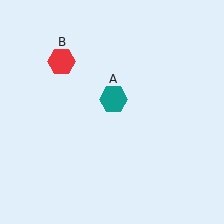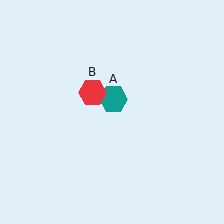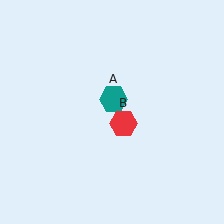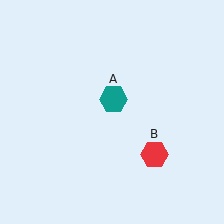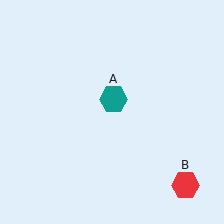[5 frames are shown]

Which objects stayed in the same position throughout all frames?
Teal hexagon (object A) remained stationary.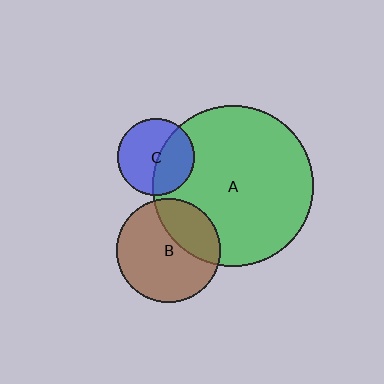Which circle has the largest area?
Circle A (green).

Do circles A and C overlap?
Yes.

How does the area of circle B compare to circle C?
Approximately 1.8 times.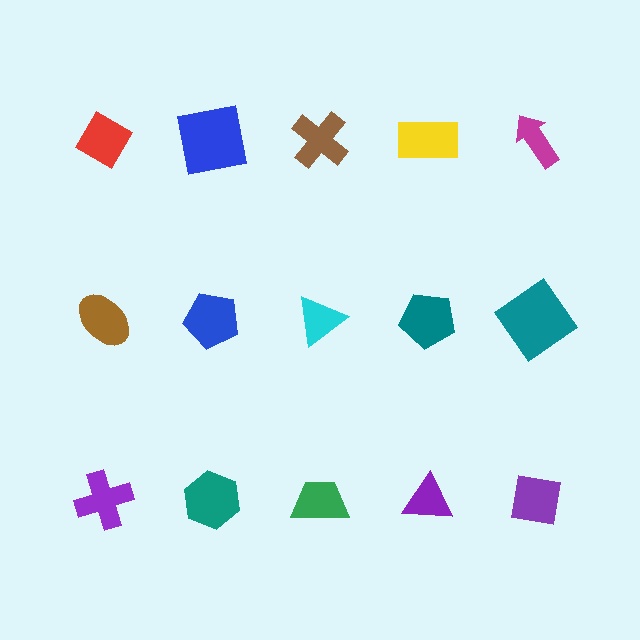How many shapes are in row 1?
5 shapes.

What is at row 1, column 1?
A red diamond.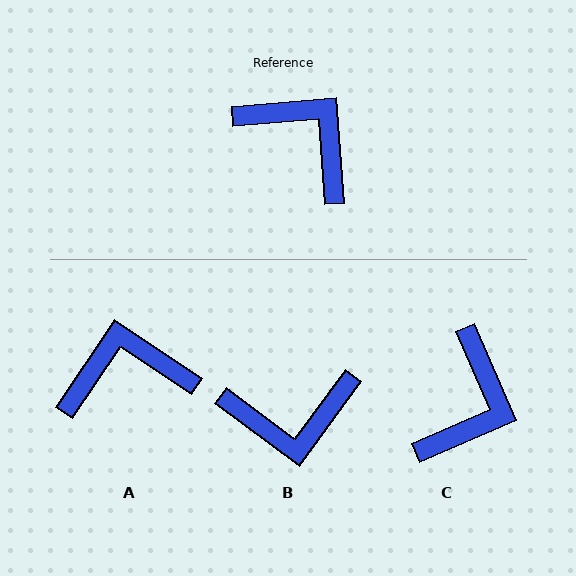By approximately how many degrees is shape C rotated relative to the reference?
Approximately 71 degrees clockwise.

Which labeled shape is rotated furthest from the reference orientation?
B, about 131 degrees away.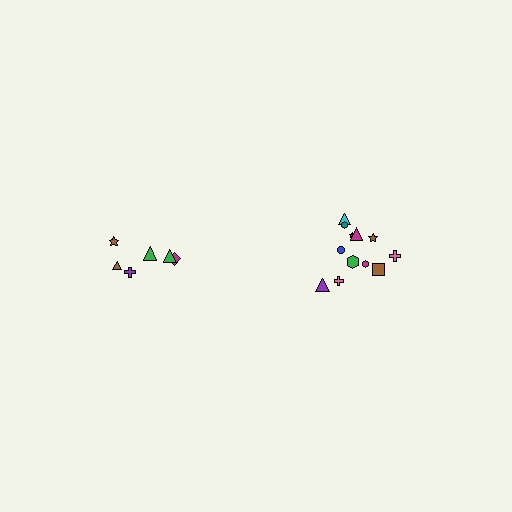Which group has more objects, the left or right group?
The right group.